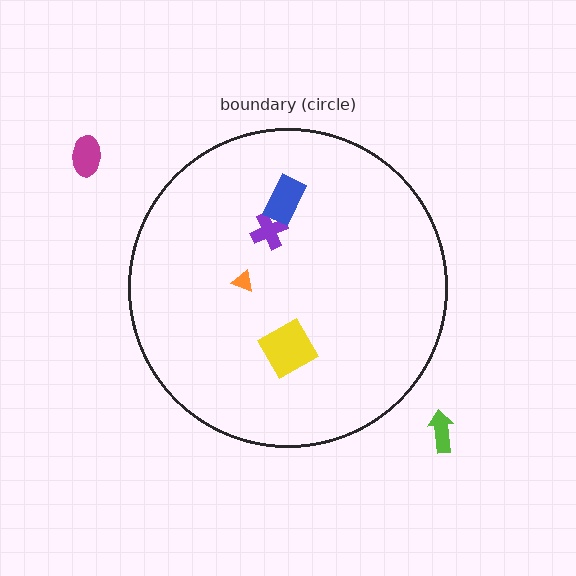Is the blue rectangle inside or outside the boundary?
Inside.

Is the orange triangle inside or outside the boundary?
Inside.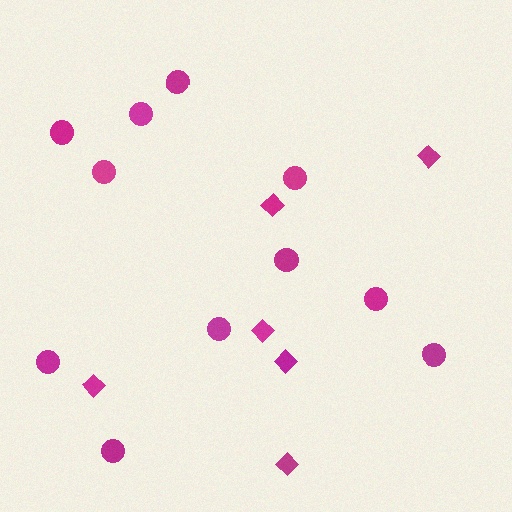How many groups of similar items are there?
There are 2 groups: one group of circles (11) and one group of diamonds (6).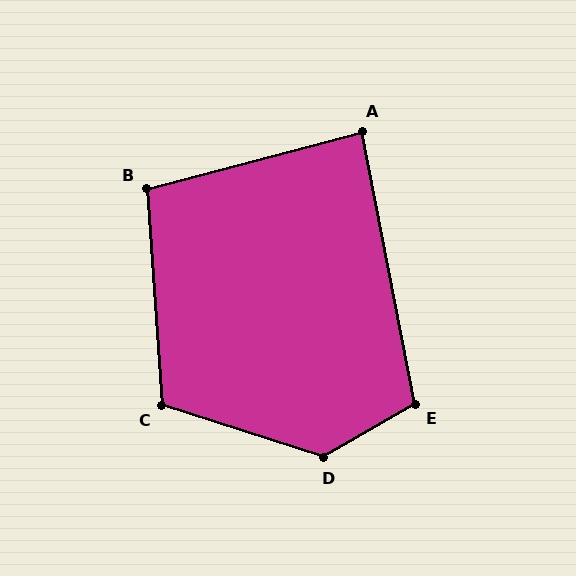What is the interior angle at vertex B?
Approximately 101 degrees (obtuse).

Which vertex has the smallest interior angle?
A, at approximately 86 degrees.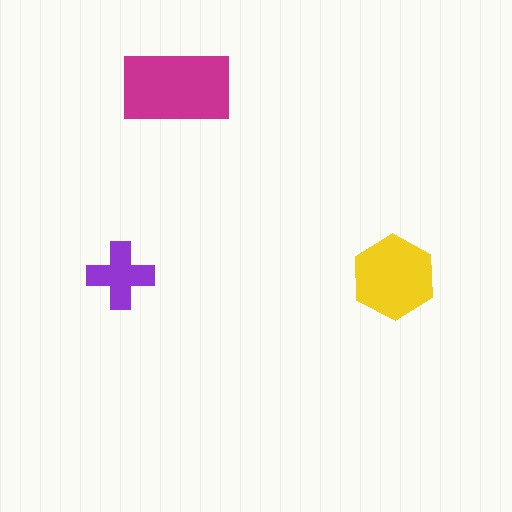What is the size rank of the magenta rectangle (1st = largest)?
1st.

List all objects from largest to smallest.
The magenta rectangle, the yellow hexagon, the purple cross.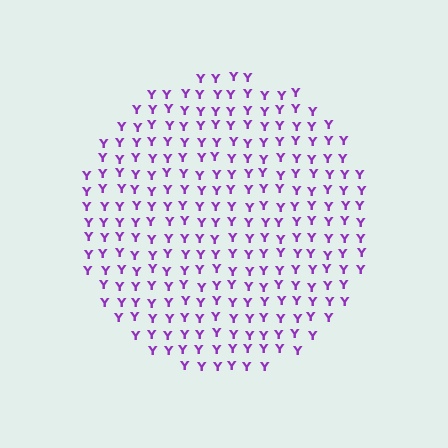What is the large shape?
The large shape is a circle.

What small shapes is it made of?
It is made of small letter Y's.